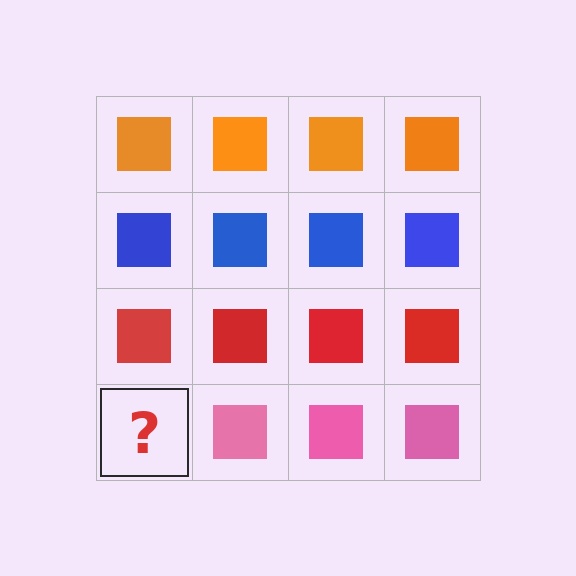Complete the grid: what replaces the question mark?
The question mark should be replaced with a pink square.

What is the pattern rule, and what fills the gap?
The rule is that each row has a consistent color. The gap should be filled with a pink square.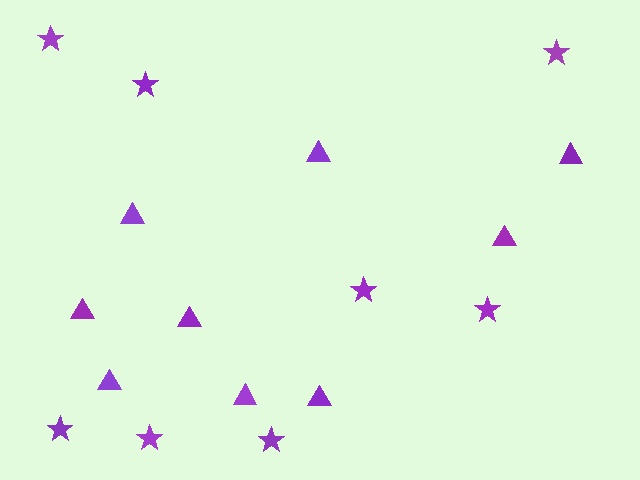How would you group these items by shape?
There are 2 groups: one group of triangles (9) and one group of stars (8).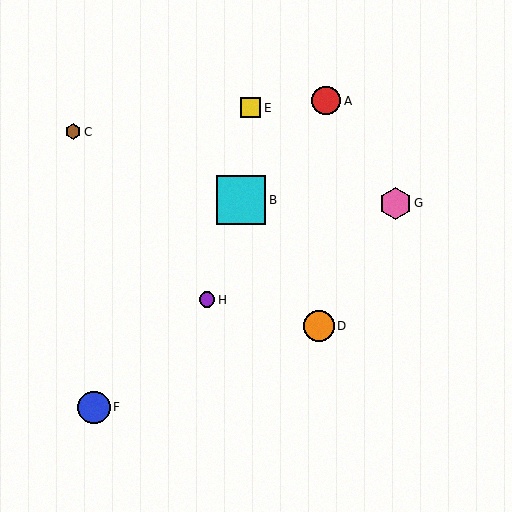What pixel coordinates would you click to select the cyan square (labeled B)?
Click at (241, 200) to select the cyan square B.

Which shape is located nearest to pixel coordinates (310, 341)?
The orange circle (labeled D) at (319, 326) is nearest to that location.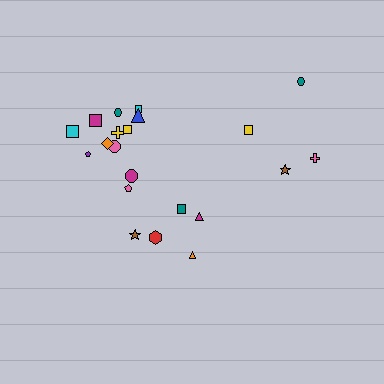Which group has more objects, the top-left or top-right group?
The top-left group.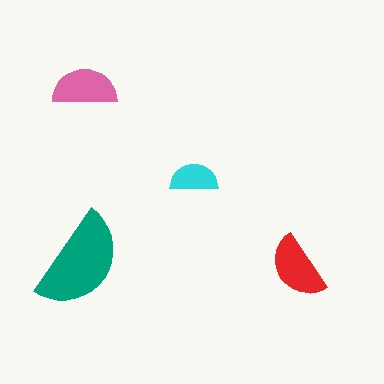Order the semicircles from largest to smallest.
the teal one, the red one, the pink one, the cyan one.